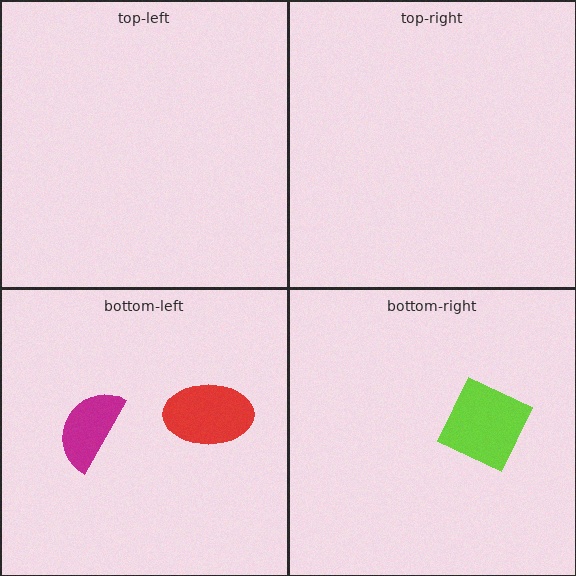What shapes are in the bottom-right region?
The lime diamond.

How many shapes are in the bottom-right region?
1.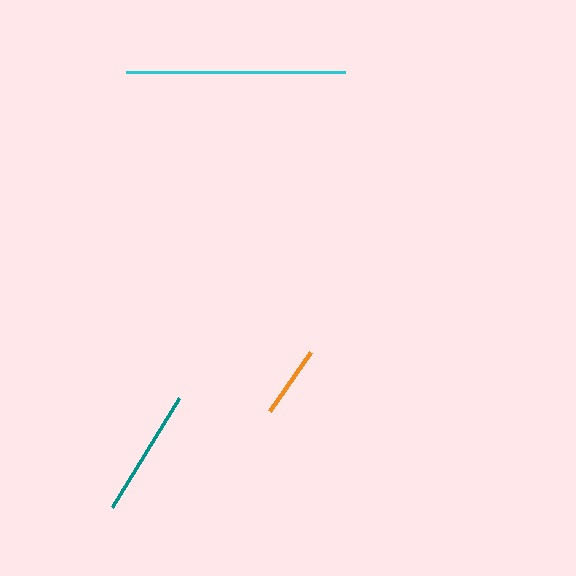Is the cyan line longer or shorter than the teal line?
The cyan line is longer than the teal line.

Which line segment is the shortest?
The orange line is the shortest at approximately 72 pixels.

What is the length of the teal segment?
The teal segment is approximately 128 pixels long.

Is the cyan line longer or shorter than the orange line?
The cyan line is longer than the orange line.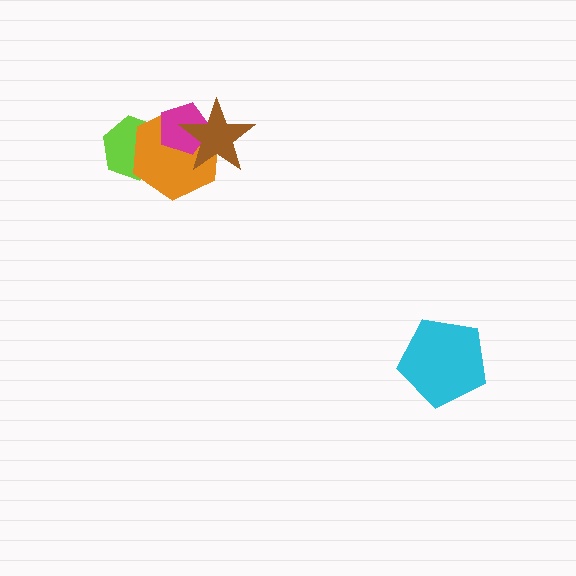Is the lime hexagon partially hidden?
Yes, it is partially covered by another shape.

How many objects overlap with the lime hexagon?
2 objects overlap with the lime hexagon.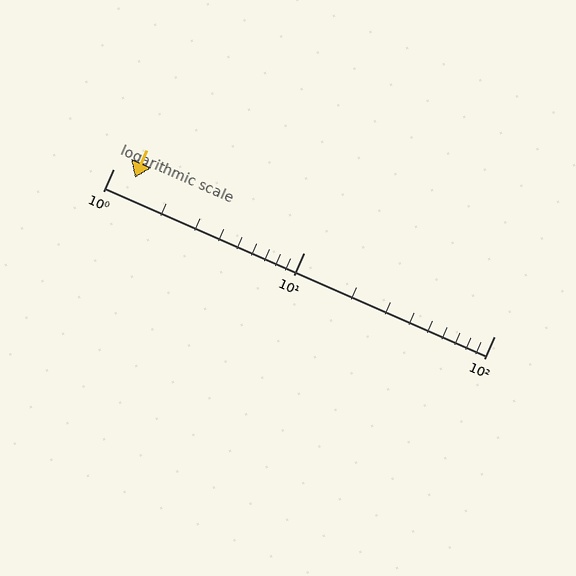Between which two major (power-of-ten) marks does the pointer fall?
The pointer is between 1 and 10.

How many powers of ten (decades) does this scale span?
The scale spans 2 decades, from 1 to 100.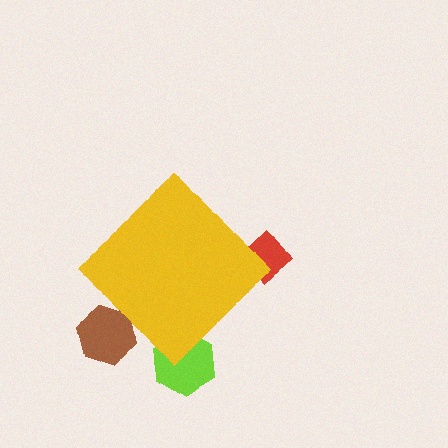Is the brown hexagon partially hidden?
Yes, the brown hexagon is partially hidden behind the yellow diamond.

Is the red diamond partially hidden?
Yes, the red diamond is partially hidden behind the yellow diamond.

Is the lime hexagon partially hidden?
Yes, the lime hexagon is partially hidden behind the yellow diamond.